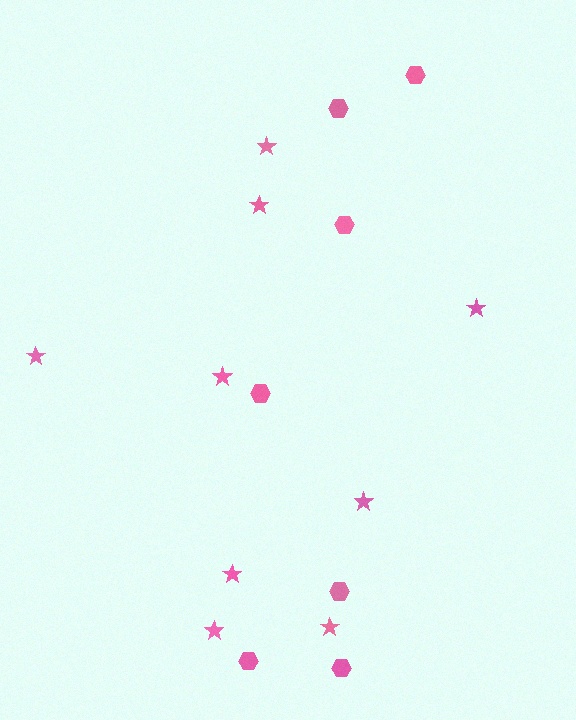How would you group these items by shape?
There are 2 groups: one group of stars (9) and one group of hexagons (7).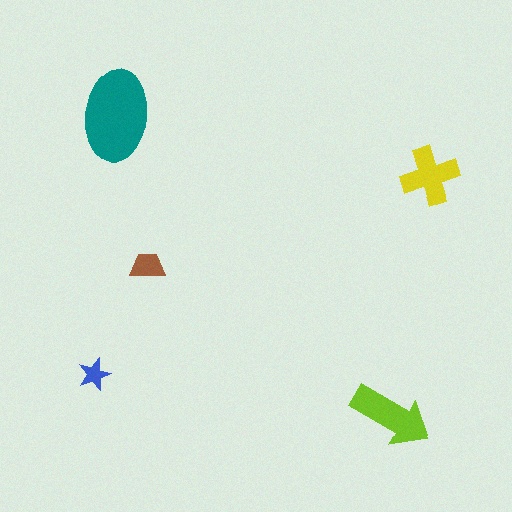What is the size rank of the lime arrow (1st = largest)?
2nd.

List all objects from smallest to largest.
The blue star, the brown trapezoid, the yellow cross, the lime arrow, the teal ellipse.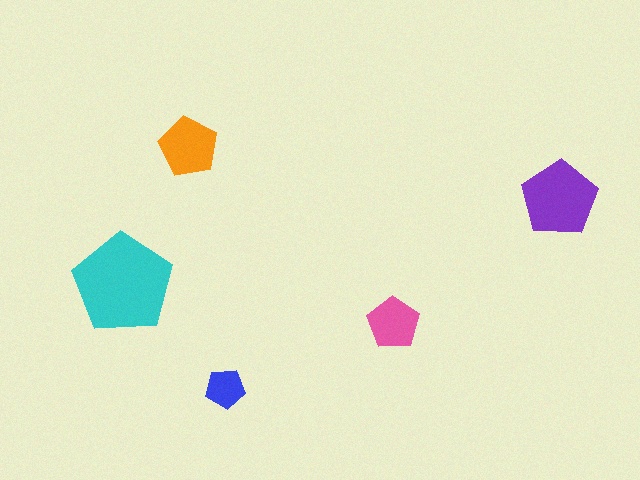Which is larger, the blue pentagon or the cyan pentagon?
The cyan one.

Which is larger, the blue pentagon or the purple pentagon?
The purple one.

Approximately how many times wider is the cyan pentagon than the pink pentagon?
About 2 times wider.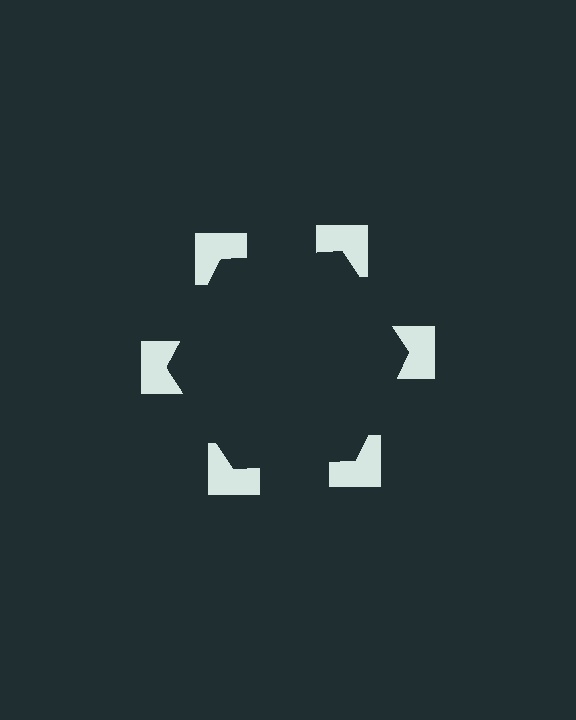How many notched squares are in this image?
There are 6 — one at each vertex of the illusory hexagon.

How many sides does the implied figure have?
6 sides.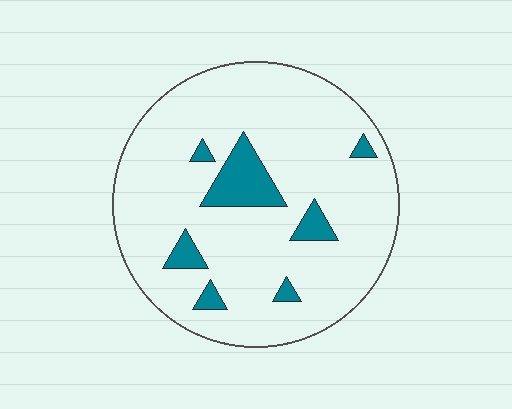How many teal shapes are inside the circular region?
7.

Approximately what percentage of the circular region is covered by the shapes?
Approximately 10%.